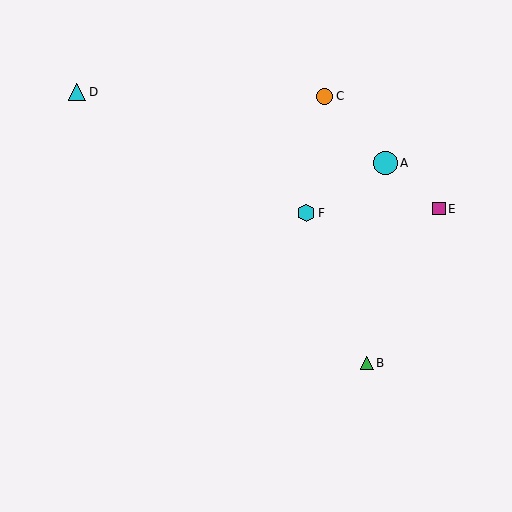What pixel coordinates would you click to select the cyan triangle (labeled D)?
Click at (77, 92) to select the cyan triangle D.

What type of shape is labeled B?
Shape B is a green triangle.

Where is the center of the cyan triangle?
The center of the cyan triangle is at (77, 92).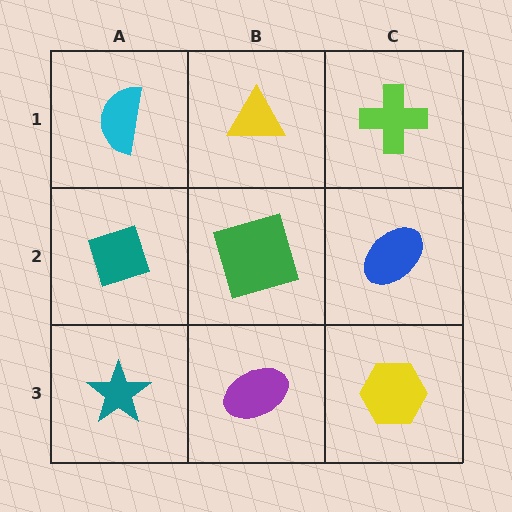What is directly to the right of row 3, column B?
A yellow hexagon.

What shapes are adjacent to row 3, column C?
A blue ellipse (row 2, column C), a purple ellipse (row 3, column B).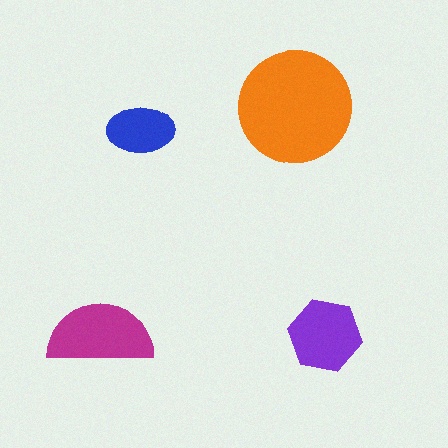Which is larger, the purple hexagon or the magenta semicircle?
The magenta semicircle.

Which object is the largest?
The orange circle.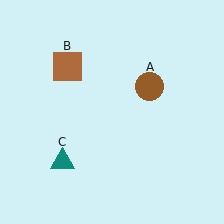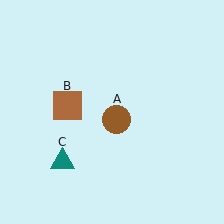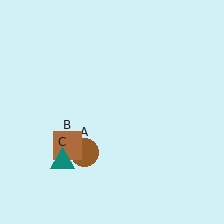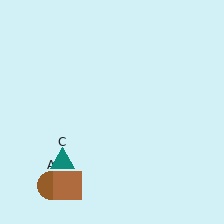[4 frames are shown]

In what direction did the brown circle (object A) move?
The brown circle (object A) moved down and to the left.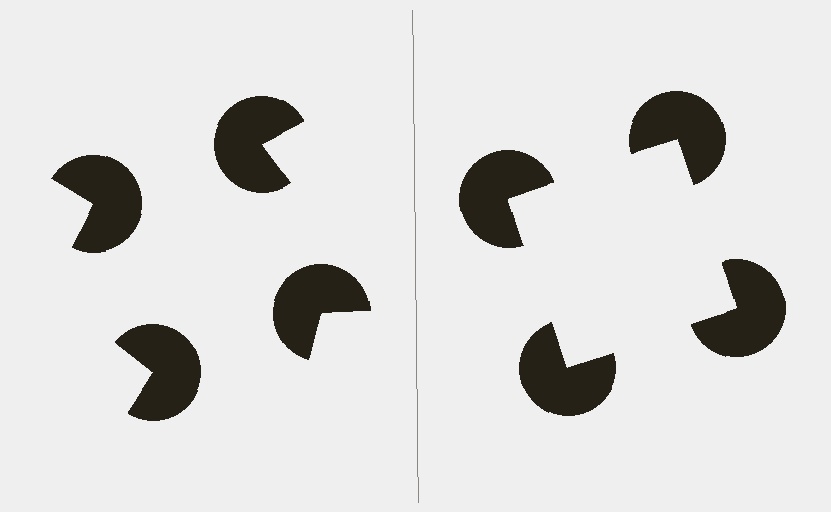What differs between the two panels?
The pac-man discs are positioned identically on both sides; only the wedge orientations differ. On the right they align to a square; on the left they are misaligned.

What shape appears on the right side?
An illusory square.